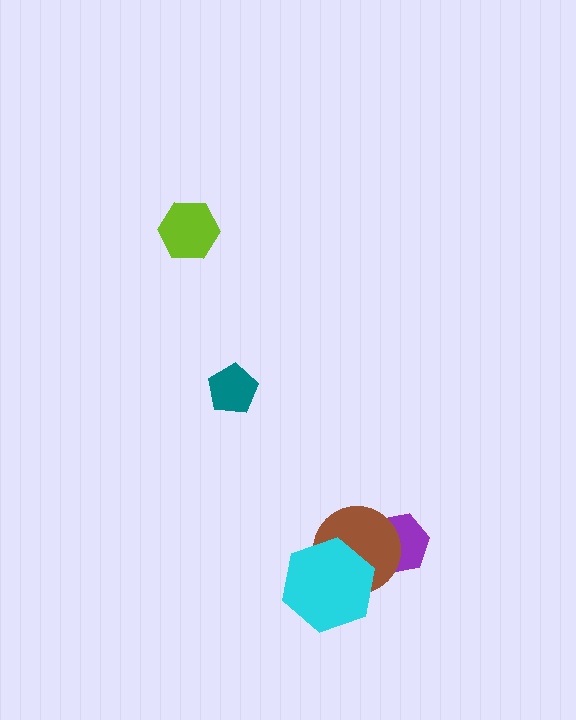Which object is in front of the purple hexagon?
The brown circle is in front of the purple hexagon.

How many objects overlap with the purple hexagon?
1 object overlaps with the purple hexagon.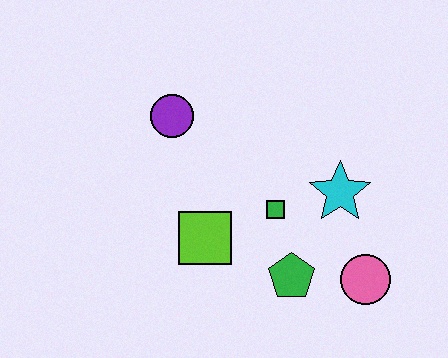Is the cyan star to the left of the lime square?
No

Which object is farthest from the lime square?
The pink circle is farthest from the lime square.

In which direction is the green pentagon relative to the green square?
The green pentagon is below the green square.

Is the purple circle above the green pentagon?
Yes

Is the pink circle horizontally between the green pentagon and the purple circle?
No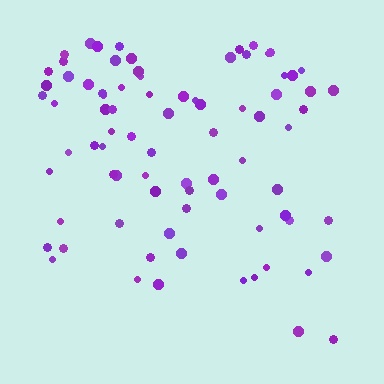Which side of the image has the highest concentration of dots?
The top.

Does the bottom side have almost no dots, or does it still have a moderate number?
Still a moderate number, just noticeably fewer than the top.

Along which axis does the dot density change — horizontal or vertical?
Vertical.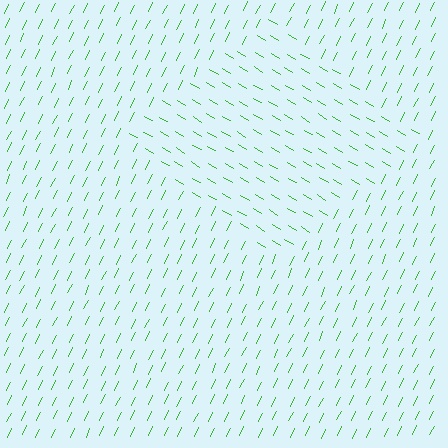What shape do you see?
I see a diamond.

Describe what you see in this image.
The image is filled with small green line segments. A diamond region in the image has lines oriented differently from the surrounding lines, creating a visible texture boundary.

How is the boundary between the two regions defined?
The boundary is defined purely by a change in line orientation (approximately 85 degrees difference). All lines are the same color and thickness.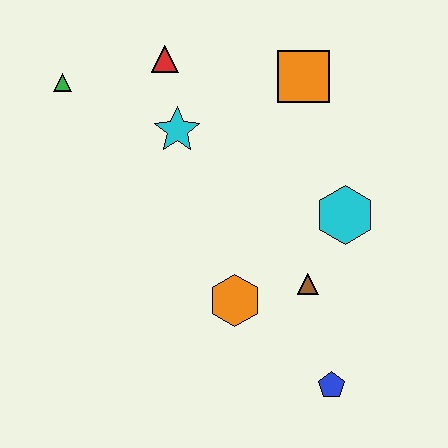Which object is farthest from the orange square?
The blue pentagon is farthest from the orange square.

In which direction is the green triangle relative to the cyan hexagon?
The green triangle is to the left of the cyan hexagon.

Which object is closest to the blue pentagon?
The brown triangle is closest to the blue pentagon.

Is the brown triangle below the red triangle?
Yes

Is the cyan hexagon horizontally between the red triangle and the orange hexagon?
No